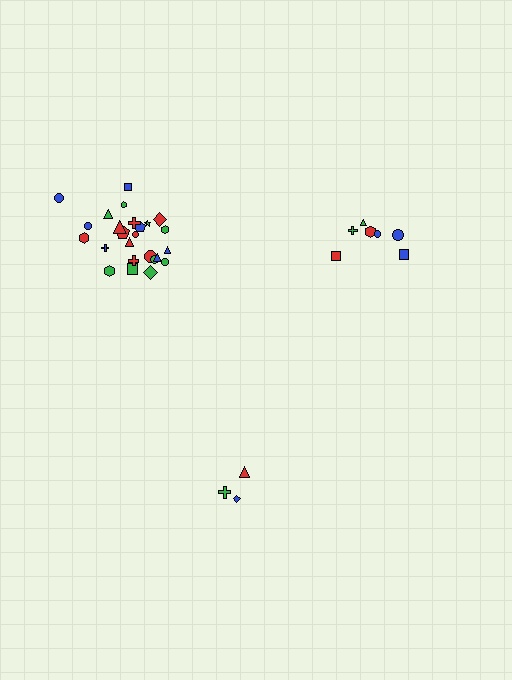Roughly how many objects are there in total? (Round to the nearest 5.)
Roughly 35 objects in total.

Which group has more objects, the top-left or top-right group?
The top-left group.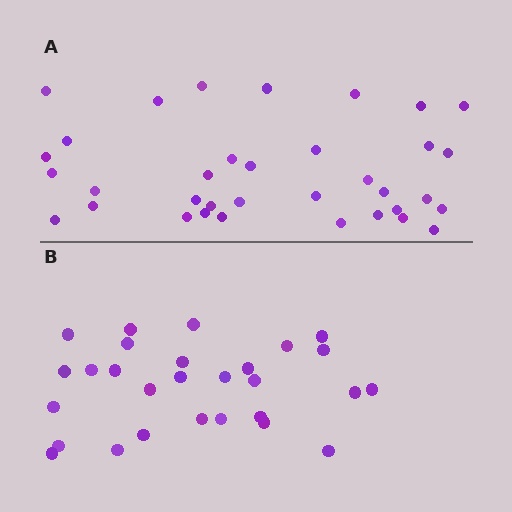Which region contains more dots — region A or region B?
Region A (the top region) has more dots.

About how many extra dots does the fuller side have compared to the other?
Region A has roughly 8 or so more dots than region B.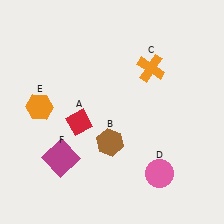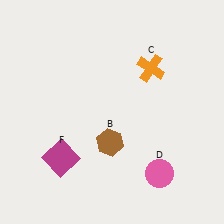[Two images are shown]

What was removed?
The orange hexagon (E), the red diamond (A) were removed in Image 2.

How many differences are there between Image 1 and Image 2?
There are 2 differences between the two images.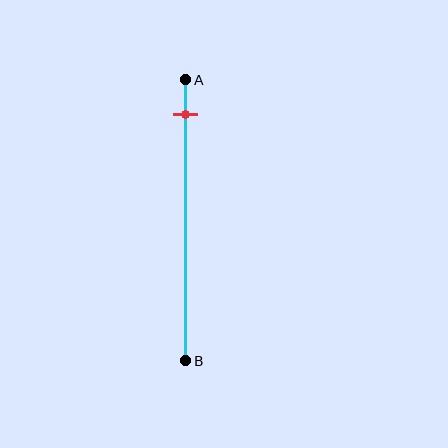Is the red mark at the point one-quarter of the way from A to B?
No, the mark is at about 10% from A, not at the 25% one-quarter point.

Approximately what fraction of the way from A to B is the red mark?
The red mark is approximately 10% of the way from A to B.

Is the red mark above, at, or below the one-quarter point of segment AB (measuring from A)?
The red mark is above the one-quarter point of segment AB.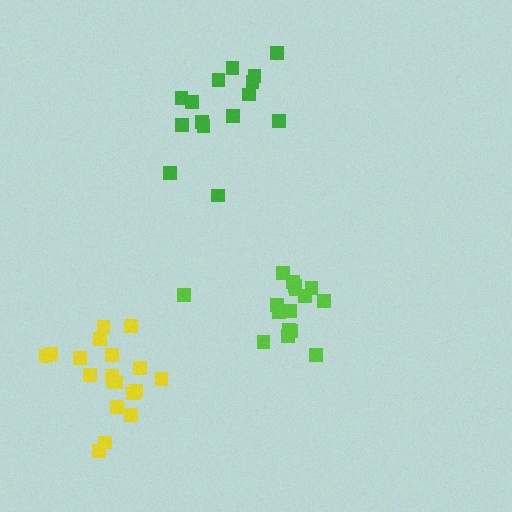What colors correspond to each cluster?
The clusters are colored: lime, yellow, green.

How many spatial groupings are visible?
There are 3 spatial groupings.